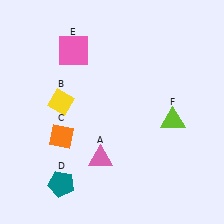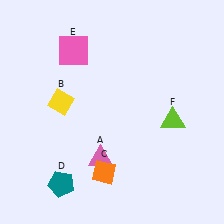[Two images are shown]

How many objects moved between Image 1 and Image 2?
1 object moved between the two images.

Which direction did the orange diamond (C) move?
The orange diamond (C) moved right.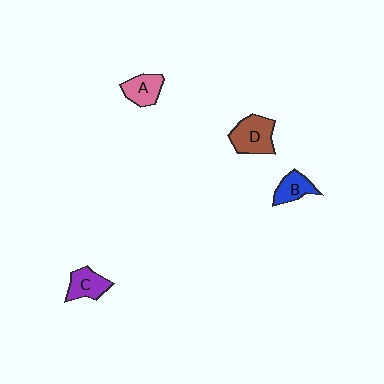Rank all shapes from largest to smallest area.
From largest to smallest: D (brown), C (purple), A (pink), B (blue).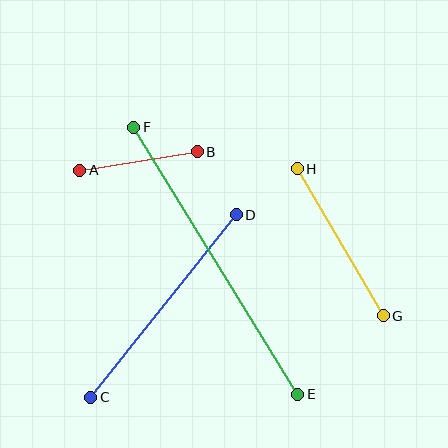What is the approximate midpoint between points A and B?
The midpoint is at approximately (138, 161) pixels.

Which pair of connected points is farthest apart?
Points E and F are farthest apart.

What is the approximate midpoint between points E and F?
The midpoint is at approximately (216, 261) pixels.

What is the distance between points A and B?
The distance is approximately 119 pixels.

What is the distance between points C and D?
The distance is approximately 233 pixels.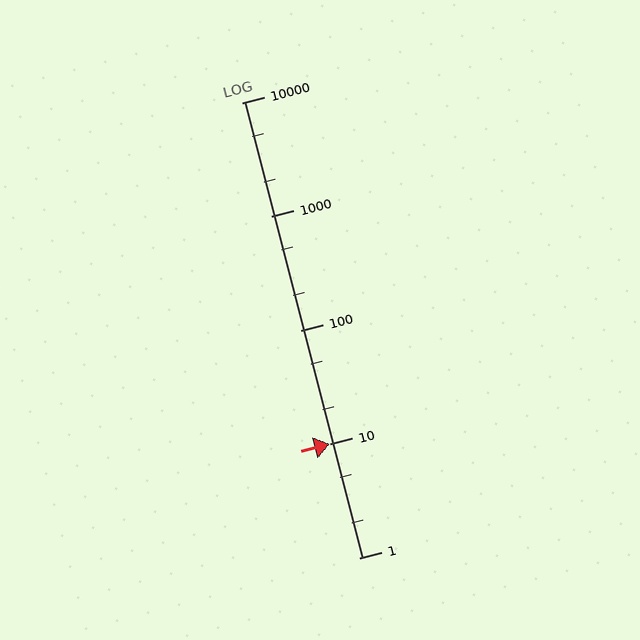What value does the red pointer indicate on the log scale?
The pointer indicates approximately 10.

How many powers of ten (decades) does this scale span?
The scale spans 4 decades, from 1 to 10000.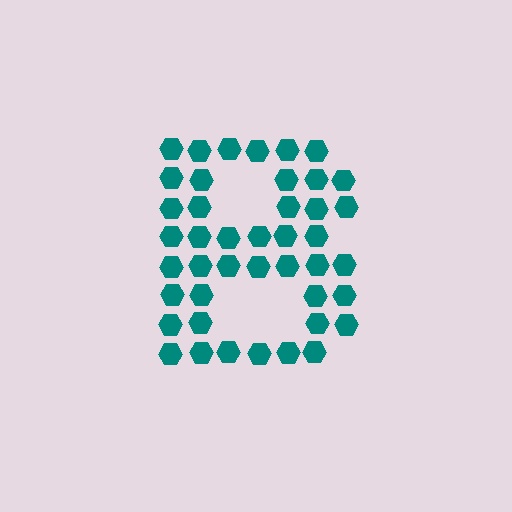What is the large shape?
The large shape is the letter B.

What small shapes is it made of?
It is made of small hexagons.